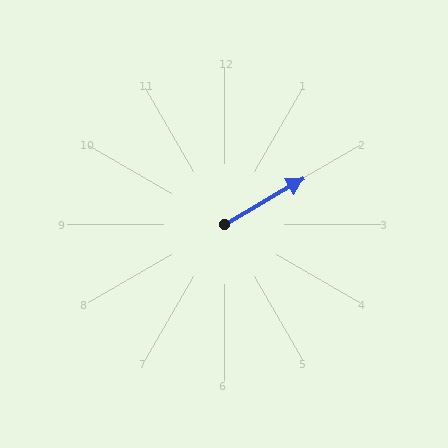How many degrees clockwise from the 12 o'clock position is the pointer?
Approximately 60 degrees.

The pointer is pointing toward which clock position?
Roughly 2 o'clock.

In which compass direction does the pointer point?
Northeast.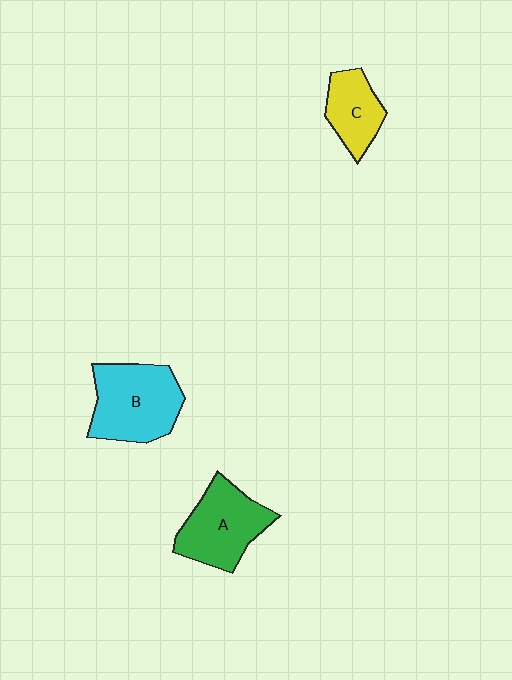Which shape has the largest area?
Shape B (cyan).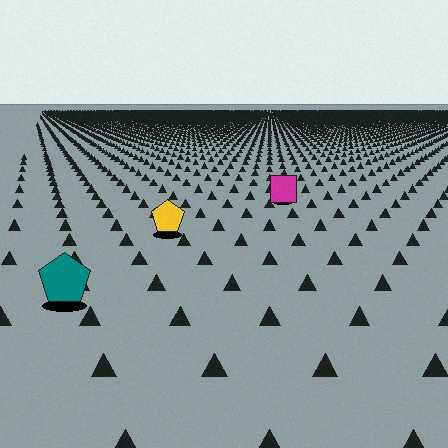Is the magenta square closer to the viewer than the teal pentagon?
No. The teal pentagon is closer — you can tell from the texture gradient: the ground texture is coarser near it.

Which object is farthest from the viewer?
The magenta square is farthest from the viewer. It appears smaller and the ground texture around it is denser.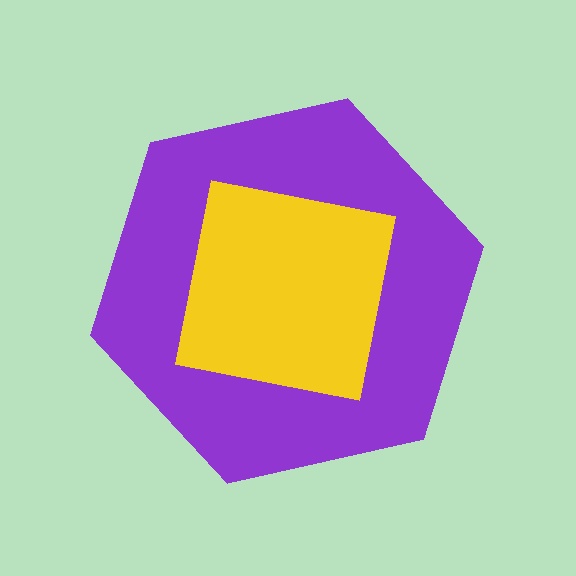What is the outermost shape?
The purple hexagon.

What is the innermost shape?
The yellow square.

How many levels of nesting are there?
2.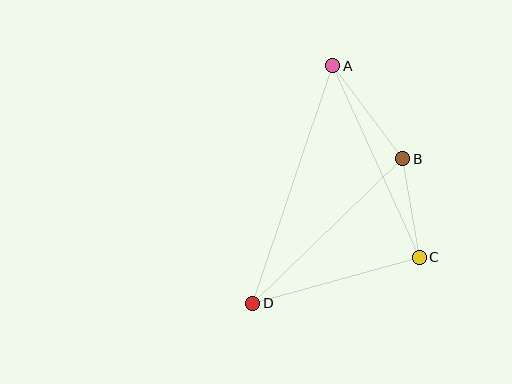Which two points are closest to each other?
Points B and C are closest to each other.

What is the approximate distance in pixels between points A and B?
The distance between A and B is approximately 116 pixels.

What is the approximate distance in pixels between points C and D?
The distance between C and D is approximately 173 pixels.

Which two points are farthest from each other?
Points A and D are farthest from each other.